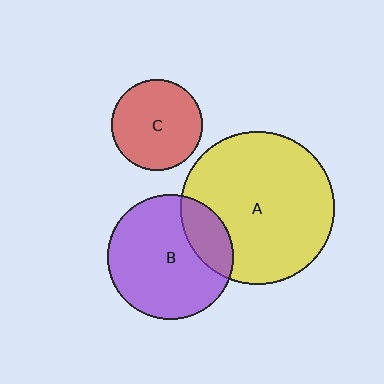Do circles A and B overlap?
Yes.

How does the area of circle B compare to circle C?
Approximately 1.9 times.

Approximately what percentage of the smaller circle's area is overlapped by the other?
Approximately 20%.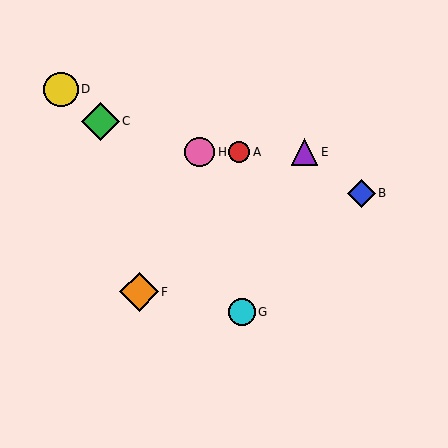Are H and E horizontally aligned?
Yes, both are at y≈152.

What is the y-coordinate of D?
Object D is at y≈89.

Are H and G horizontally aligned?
No, H is at y≈152 and G is at y≈312.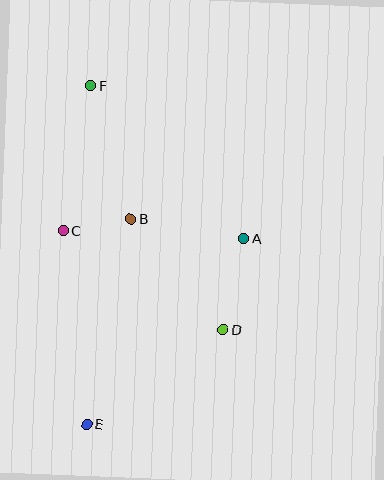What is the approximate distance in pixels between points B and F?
The distance between B and F is approximately 139 pixels.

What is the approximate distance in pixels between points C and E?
The distance between C and E is approximately 195 pixels.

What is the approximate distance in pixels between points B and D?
The distance between B and D is approximately 145 pixels.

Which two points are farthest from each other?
Points E and F are farthest from each other.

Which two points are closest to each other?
Points B and C are closest to each other.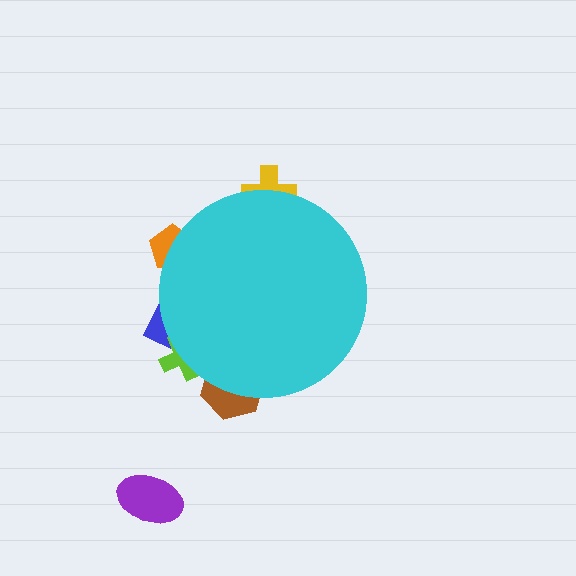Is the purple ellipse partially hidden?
No, the purple ellipse is fully visible.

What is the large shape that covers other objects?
A cyan circle.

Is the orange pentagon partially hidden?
Yes, the orange pentagon is partially hidden behind the cyan circle.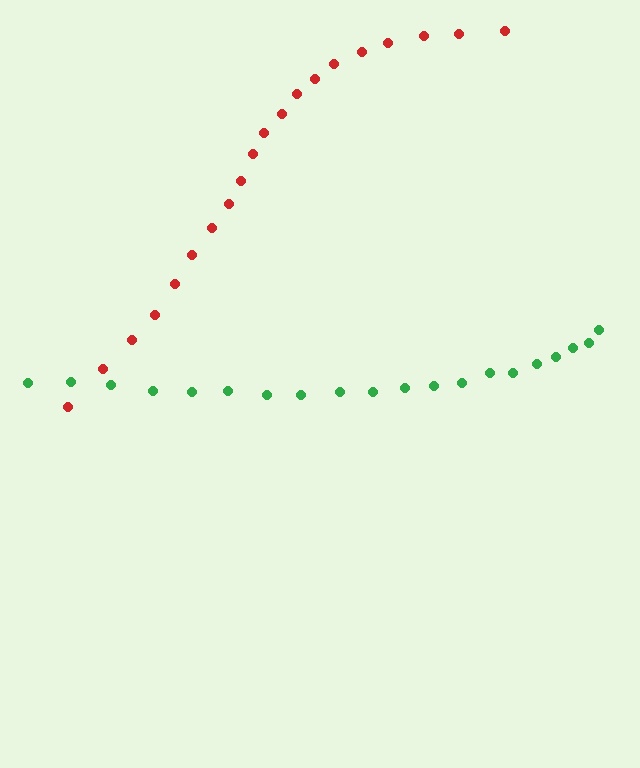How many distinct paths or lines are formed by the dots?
There are 2 distinct paths.